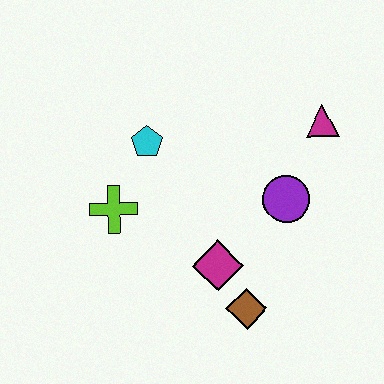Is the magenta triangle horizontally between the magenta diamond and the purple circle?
No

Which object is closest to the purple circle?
The magenta triangle is closest to the purple circle.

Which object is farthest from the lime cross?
The magenta triangle is farthest from the lime cross.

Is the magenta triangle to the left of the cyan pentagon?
No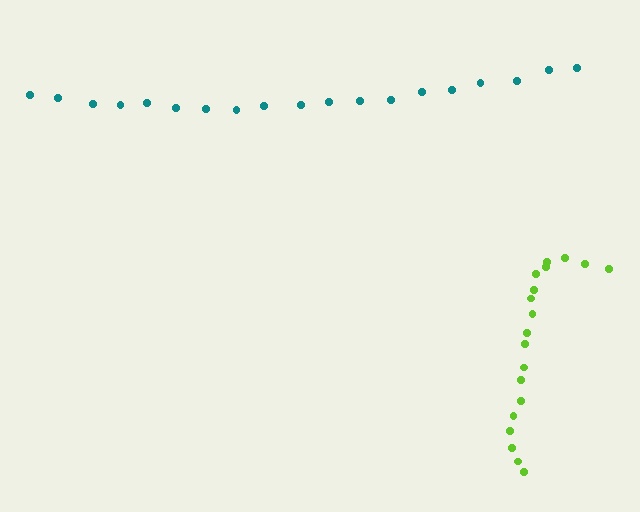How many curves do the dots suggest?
There are 2 distinct paths.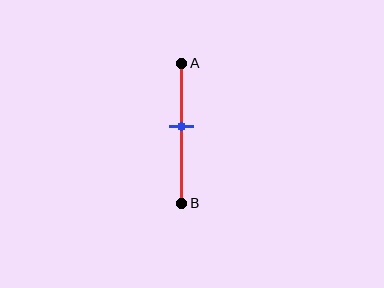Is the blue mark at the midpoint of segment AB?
No, the mark is at about 45% from A, not at the 50% midpoint.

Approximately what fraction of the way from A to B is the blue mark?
The blue mark is approximately 45% of the way from A to B.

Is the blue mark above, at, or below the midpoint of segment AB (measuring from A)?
The blue mark is above the midpoint of segment AB.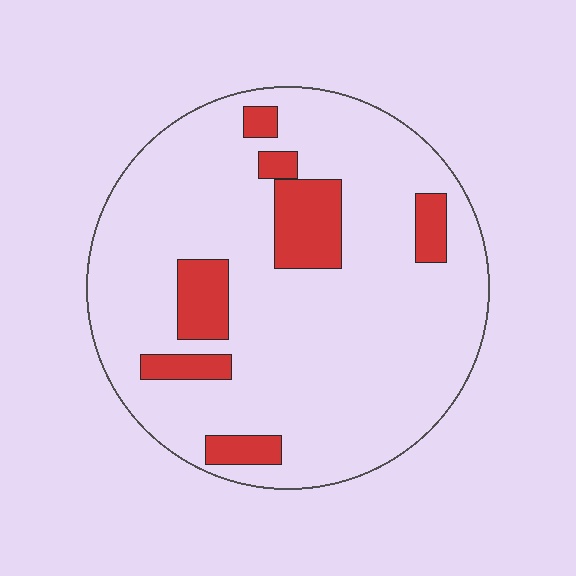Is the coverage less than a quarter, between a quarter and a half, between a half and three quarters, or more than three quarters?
Less than a quarter.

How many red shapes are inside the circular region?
7.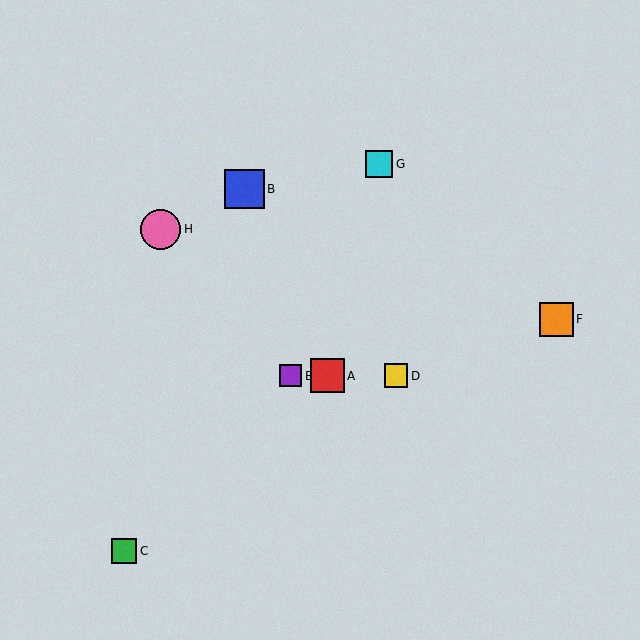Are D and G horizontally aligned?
No, D is at y≈376 and G is at y≈164.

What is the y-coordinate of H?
Object H is at y≈229.